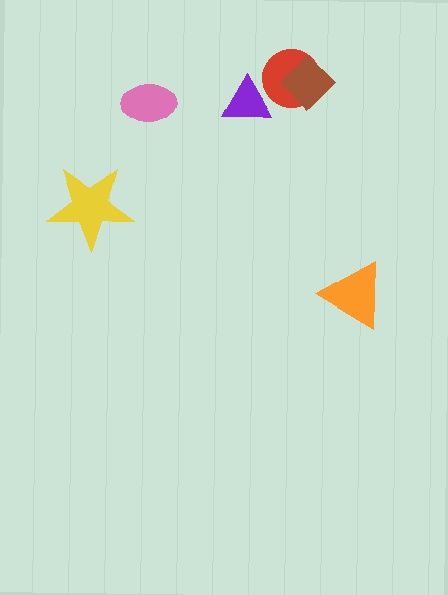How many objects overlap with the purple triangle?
1 object overlaps with the purple triangle.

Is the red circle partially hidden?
Yes, it is partially covered by another shape.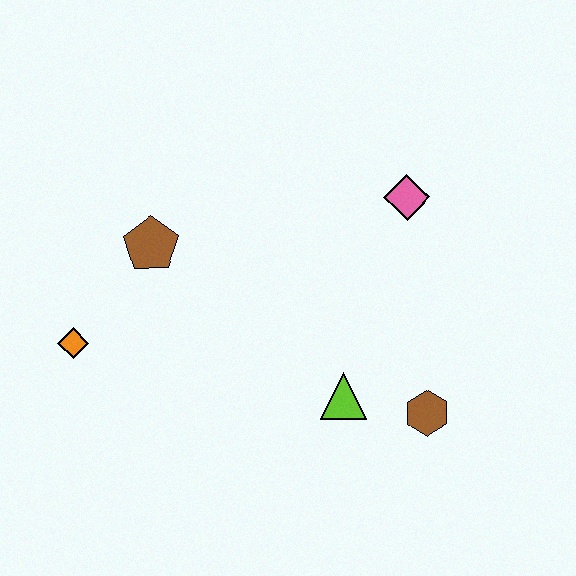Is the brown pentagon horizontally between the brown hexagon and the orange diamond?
Yes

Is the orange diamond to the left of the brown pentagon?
Yes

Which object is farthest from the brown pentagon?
The brown hexagon is farthest from the brown pentagon.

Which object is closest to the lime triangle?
The brown hexagon is closest to the lime triangle.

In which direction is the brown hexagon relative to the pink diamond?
The brown hexagon is below the pink diamond.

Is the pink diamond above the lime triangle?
Yes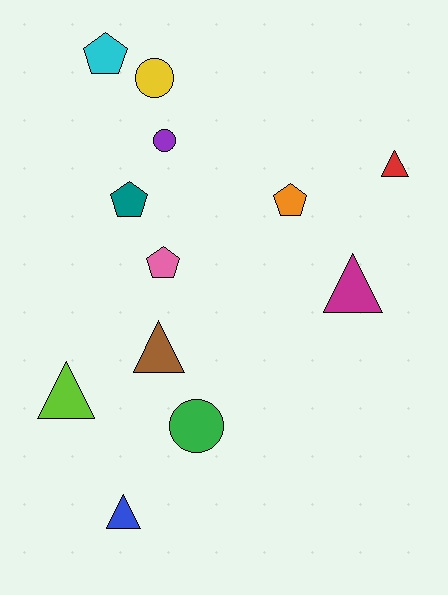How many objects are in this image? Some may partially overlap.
There are 12 objects.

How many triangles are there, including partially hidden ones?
There are 5 triangles.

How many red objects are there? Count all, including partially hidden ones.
There is 1 red object.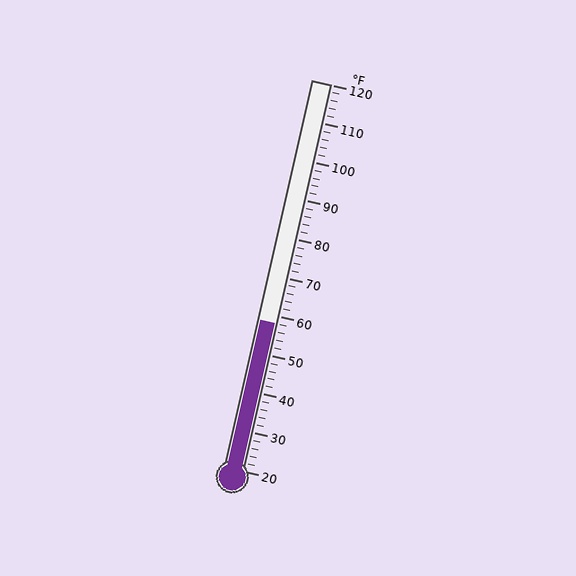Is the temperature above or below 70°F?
The temperature is below 70°F.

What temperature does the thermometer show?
The thermometer shows approximately 58°F.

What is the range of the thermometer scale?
The thermometer scale ranges from 20°F to 120°F.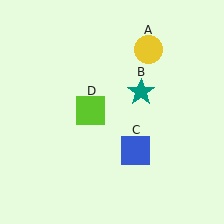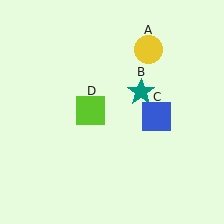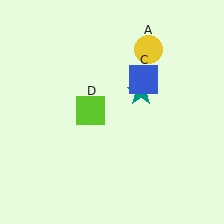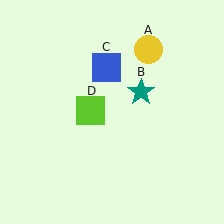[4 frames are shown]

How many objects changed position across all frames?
1 object changed position: blue square (object C).